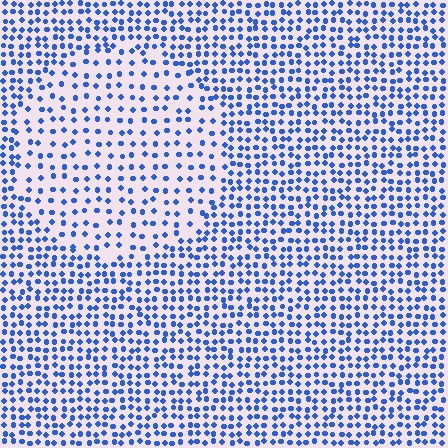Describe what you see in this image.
The image contains small blue elements arranged at two different densities. A circle-shaped region is visible where the elements are less densely packed than the surrounding area.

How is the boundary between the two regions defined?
The boundary is defined by a change in element density (approximately 1.9x ratio). All elements are the same color, size, and shape.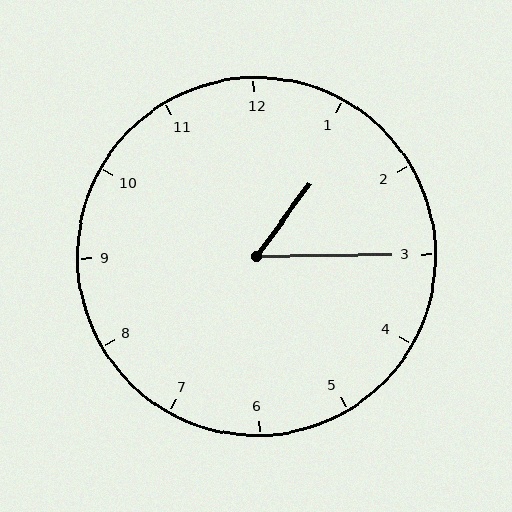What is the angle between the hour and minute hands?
Approximately 52 degrees.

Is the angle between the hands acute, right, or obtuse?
It is acute.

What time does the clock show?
1:15.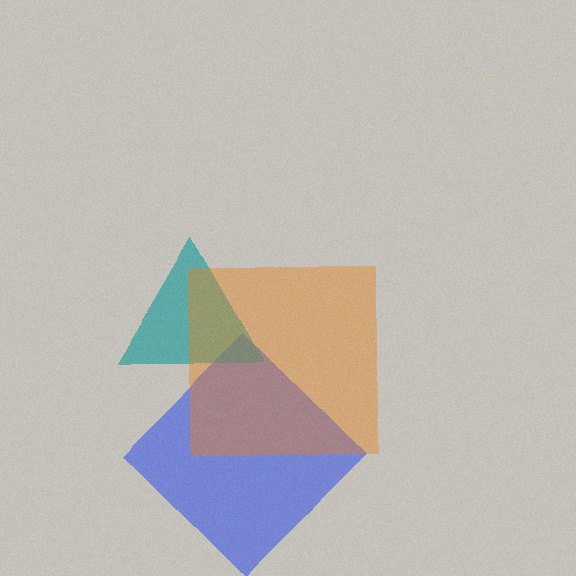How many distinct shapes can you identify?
There are 3 distinct shapes: a blue diamond, a teal triangle, an orange square.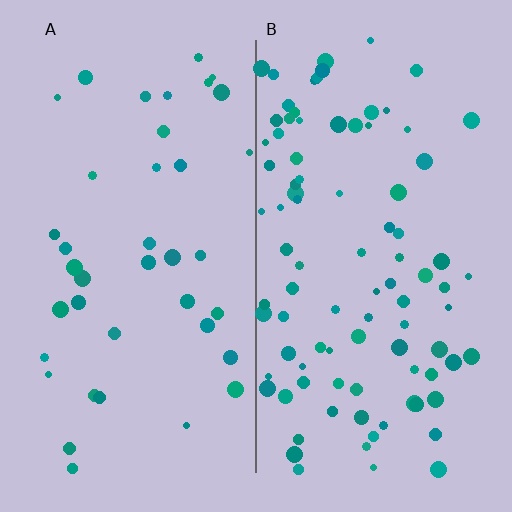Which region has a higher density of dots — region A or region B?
B (the right).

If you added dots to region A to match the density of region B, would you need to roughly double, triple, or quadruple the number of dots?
Approximately double.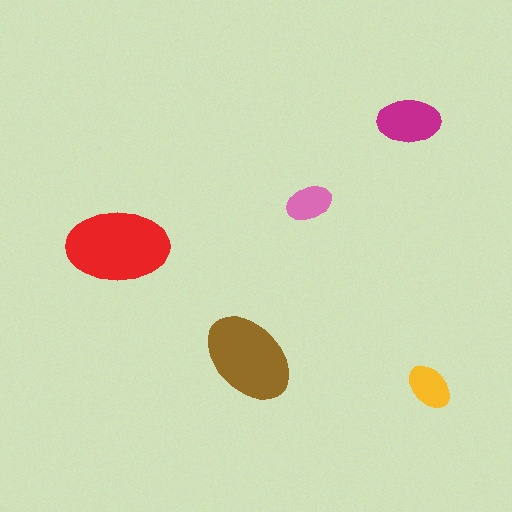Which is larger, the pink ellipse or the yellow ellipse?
The yellow one.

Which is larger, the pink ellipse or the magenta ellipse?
The magenta one.